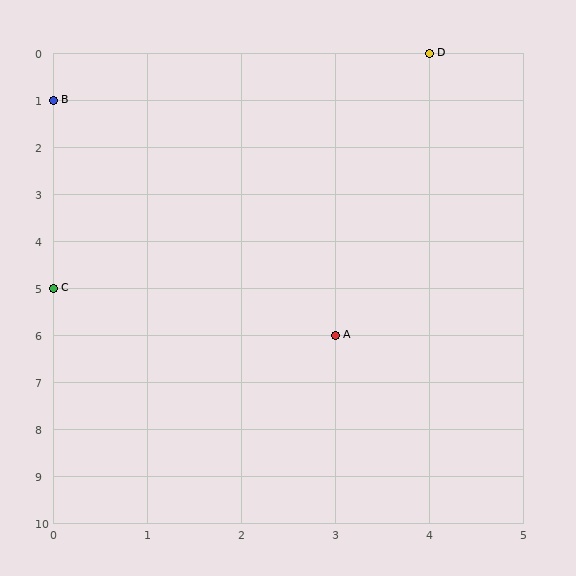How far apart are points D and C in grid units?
Points D and C are 4 columns and 5 rows apart (about 6.4 grid units diagonally).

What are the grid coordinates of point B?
Point B is at grid coordinates (0, 1).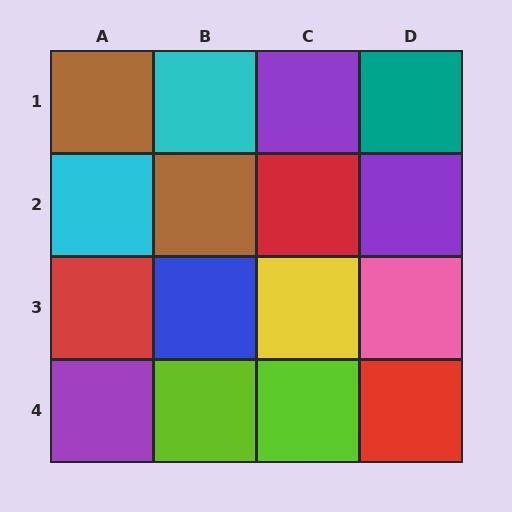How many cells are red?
3 cells are red.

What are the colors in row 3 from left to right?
Red, blue, yellow, pink.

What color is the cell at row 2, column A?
Cyan.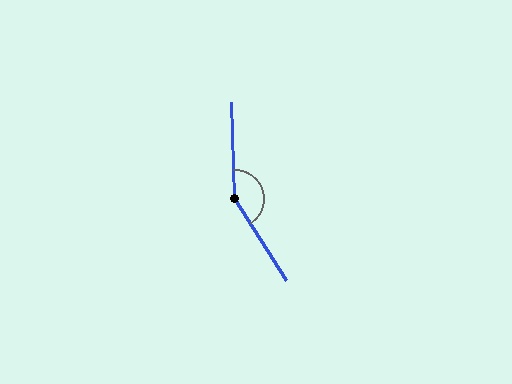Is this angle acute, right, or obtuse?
It is obtuse.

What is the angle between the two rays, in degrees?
Approximately 149 degrees.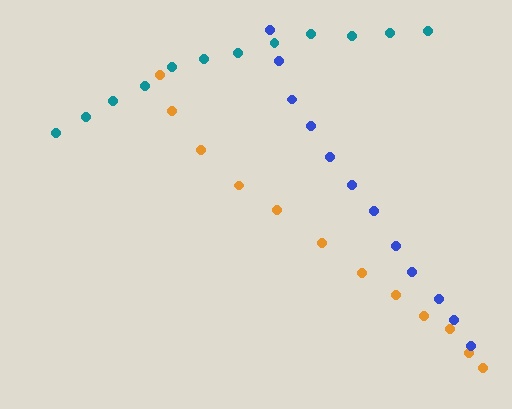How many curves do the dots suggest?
There are 3 distinct paths.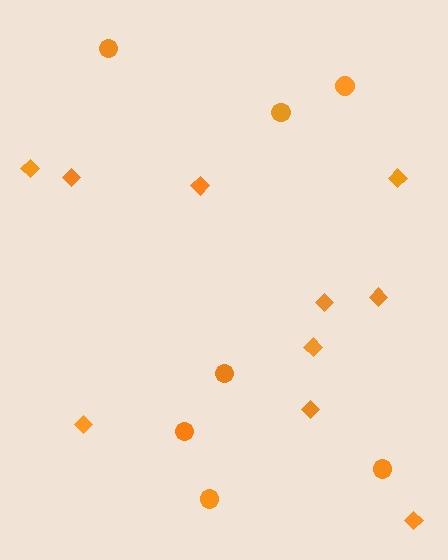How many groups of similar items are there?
There are 2 groups: one group of diamonds (10) and one group of circles (7).